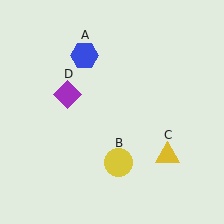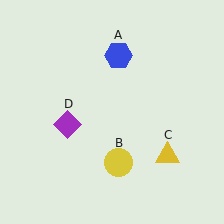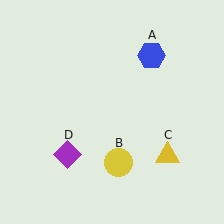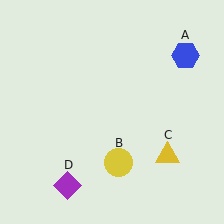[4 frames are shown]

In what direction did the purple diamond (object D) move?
The purple diamond (object D) moved down.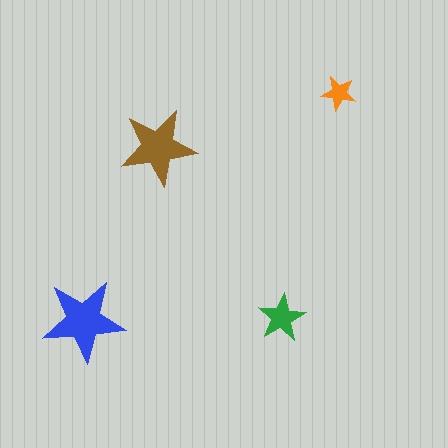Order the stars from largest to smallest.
the blue one, the brown one, the green one, the orange one.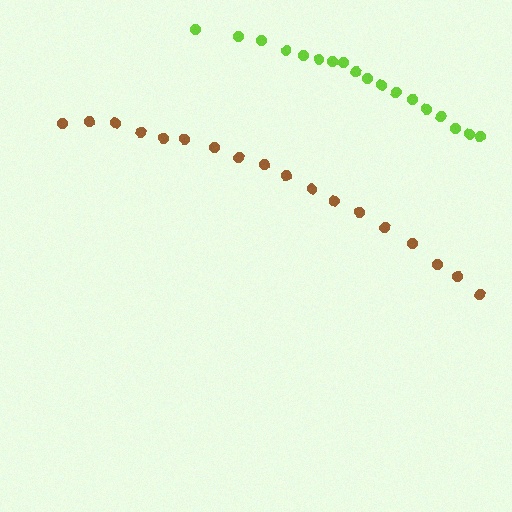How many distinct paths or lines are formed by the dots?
There are 2 distinct paths.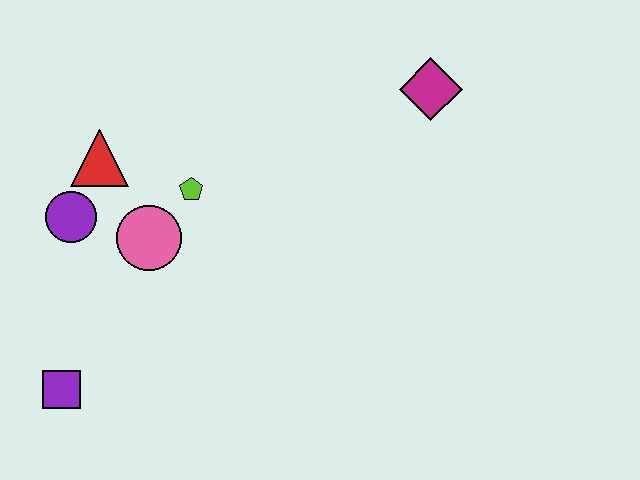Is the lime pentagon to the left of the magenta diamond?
Yes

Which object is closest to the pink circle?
The lime pentagon is closest to the pink circle.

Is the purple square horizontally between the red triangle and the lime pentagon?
No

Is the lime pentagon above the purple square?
Yes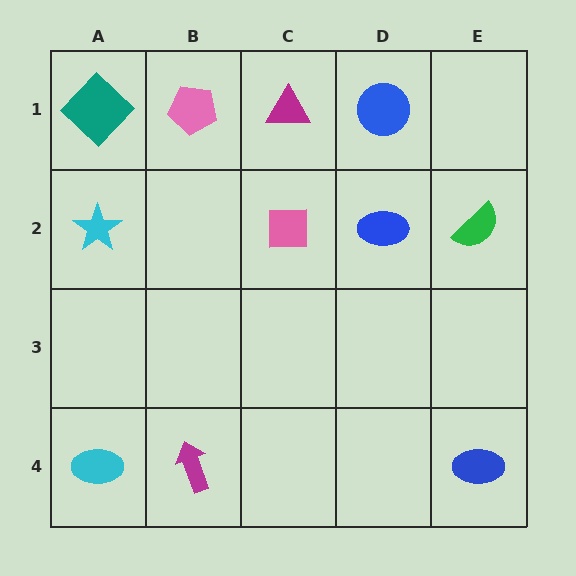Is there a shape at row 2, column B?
No, that cell is empty.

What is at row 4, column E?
A blue ellipse.